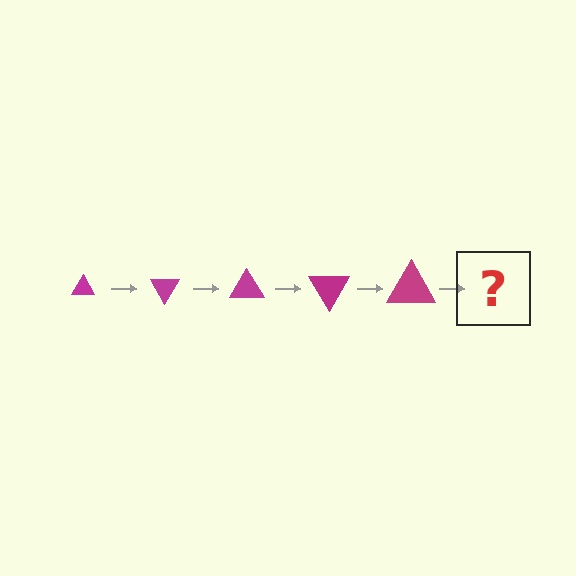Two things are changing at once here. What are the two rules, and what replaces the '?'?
The two rules are that the triangle grows larger each step and it rotates 60 degrees each step. The '?' should be a triangle, larger than the previous one and rotated 300 degrees from the start.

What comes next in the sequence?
The next element should be a triangle, larger than the previous one and rotated 300 degrees from the start.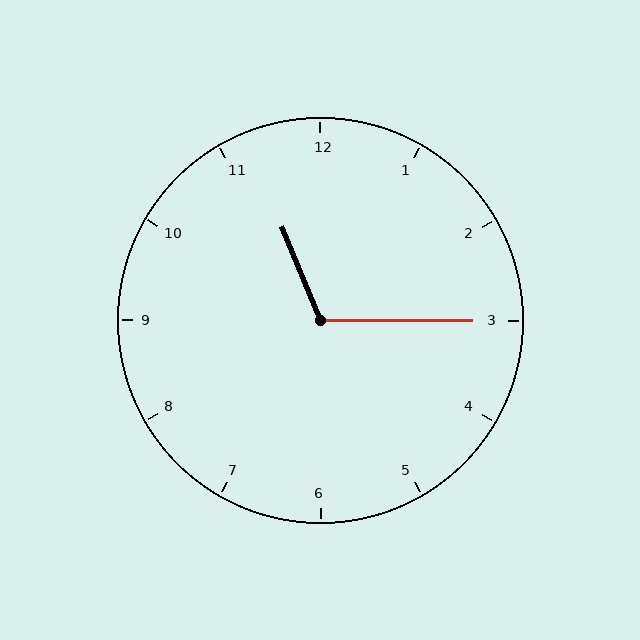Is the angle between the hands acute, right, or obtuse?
It is obtuse.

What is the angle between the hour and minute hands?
Approximately 112 degrees.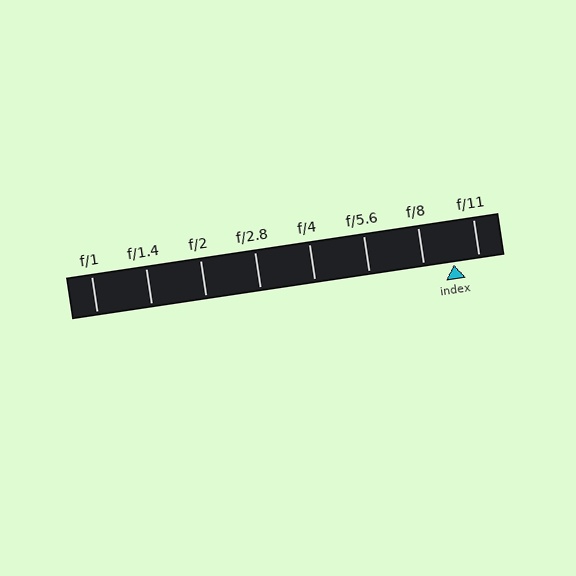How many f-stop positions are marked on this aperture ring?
There are 8 f-stop positions marked.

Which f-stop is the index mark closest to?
The index mark is closest to f/11.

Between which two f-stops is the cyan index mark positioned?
The index mark is between f/8 and f/11.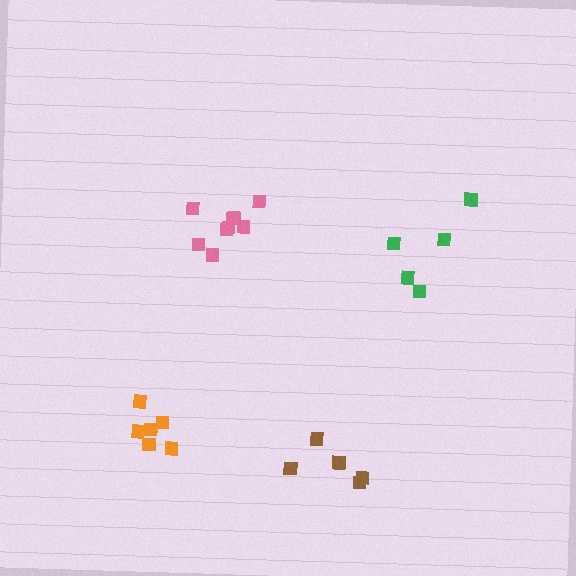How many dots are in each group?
Group 1: 5 dots, Group 2: 9 dots, Group 3: 5 dots, Group 4: 6 dots (25 total).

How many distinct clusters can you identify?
There are 4 distinct clusters.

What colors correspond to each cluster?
The clusters are colored: green, pink, brown, orange.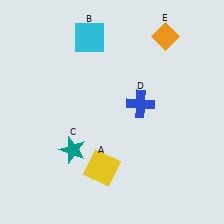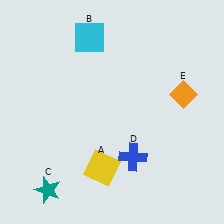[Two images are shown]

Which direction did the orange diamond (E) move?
The orange diamond (E) moved down.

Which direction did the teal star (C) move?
The teal star (C) moved down.